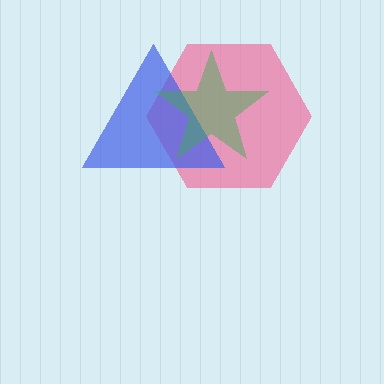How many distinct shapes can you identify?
There are 3 distinct shapes: a pink hexagon, a blue triangle, a green star.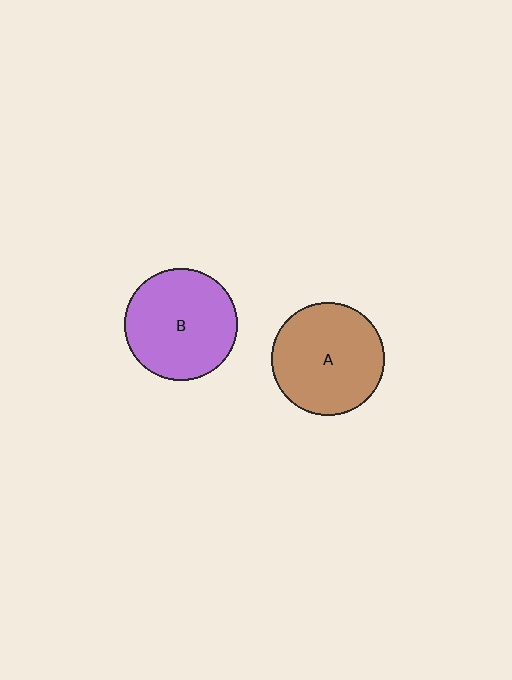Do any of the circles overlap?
No, none of the circles overlap.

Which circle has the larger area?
Circle A (brown).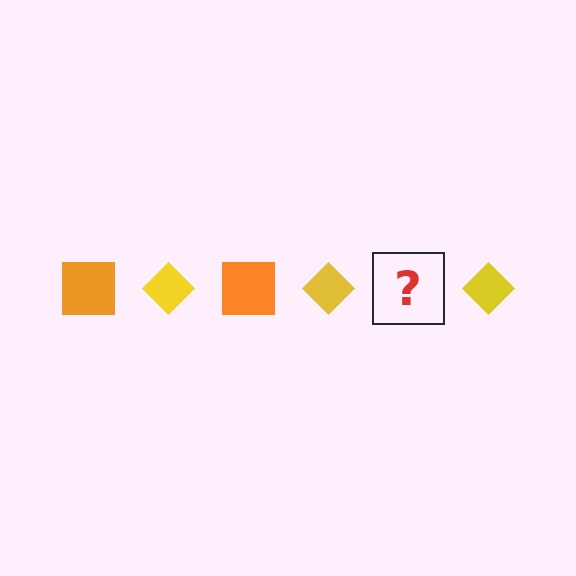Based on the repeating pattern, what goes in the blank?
The blank should be an orange square.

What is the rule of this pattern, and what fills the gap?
The rule is that the pattern alternates between orange square and yellow diamond. The gap should be filled with an orange square.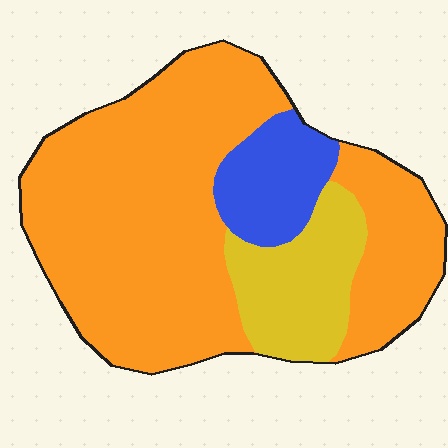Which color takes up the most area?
Orange, at roughly 70%.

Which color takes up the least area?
Blue, at roughly 10%.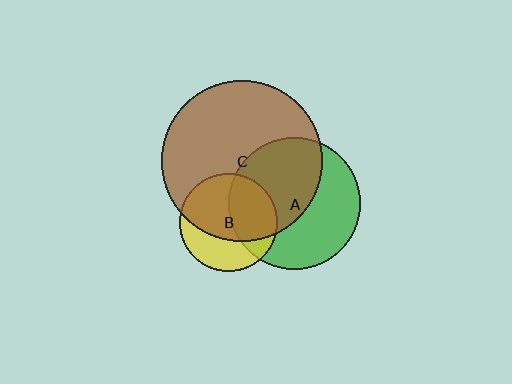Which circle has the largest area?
Circle C (brown).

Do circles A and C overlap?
Yes.